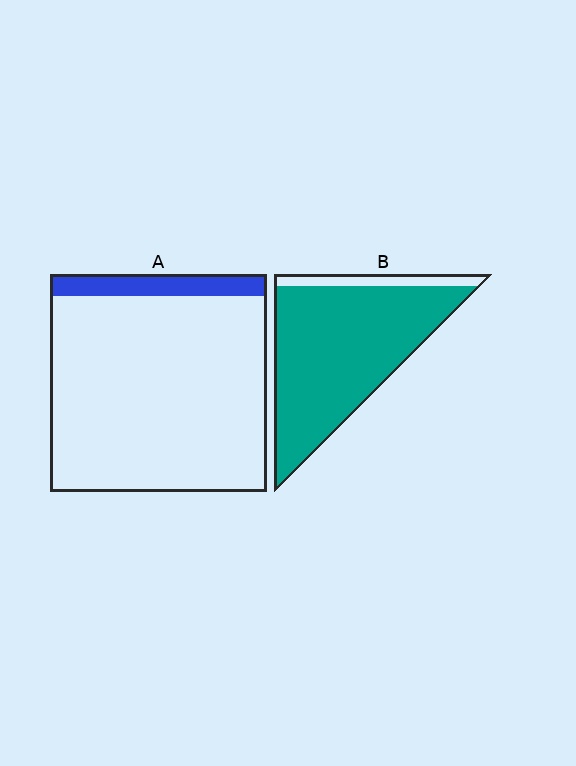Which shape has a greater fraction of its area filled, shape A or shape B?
Shape B.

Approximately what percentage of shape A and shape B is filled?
A is approximately 10% and B is approximately 90%.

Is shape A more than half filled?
No.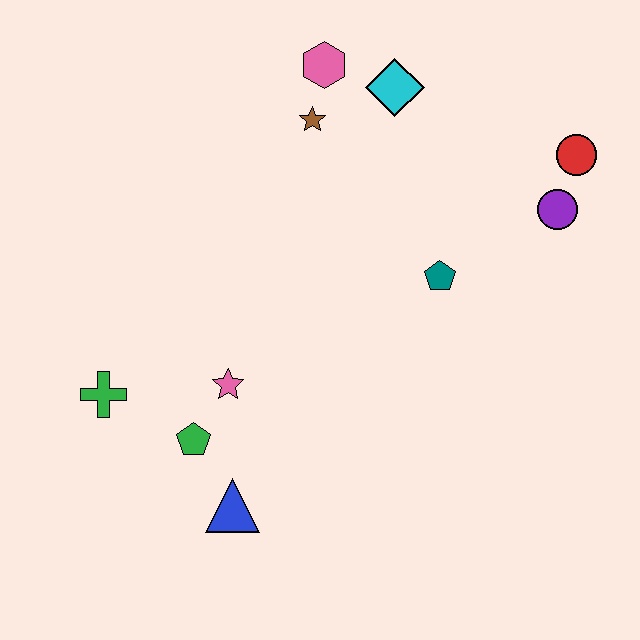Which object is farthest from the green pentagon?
The red circle is farthest from the green pentagon.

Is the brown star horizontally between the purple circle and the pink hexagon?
No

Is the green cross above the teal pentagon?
No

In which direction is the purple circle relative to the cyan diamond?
The purple circle is to the right of the cyan diamond.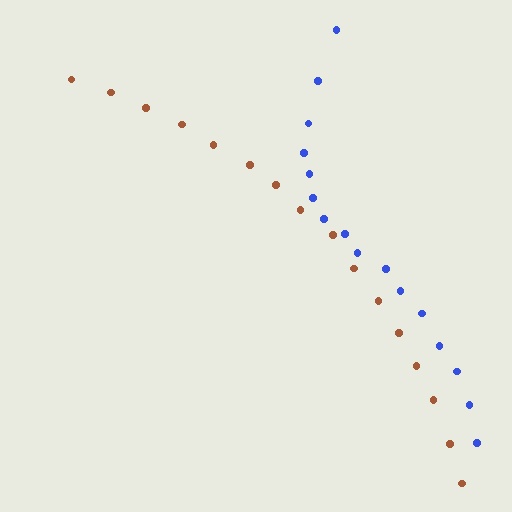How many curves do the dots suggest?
There are 2 distinct paths.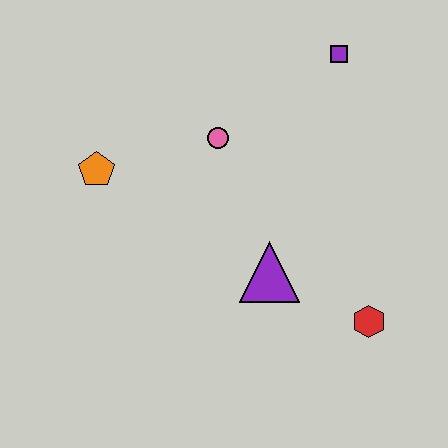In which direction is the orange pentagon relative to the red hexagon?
The orange pentagon is to the left of the red hexagon.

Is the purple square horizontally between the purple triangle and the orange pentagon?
No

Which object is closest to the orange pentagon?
The pink circle is closest to the orange pentagon.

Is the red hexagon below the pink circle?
Yes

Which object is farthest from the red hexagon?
The orange pentagon is farthest from the red hexagon.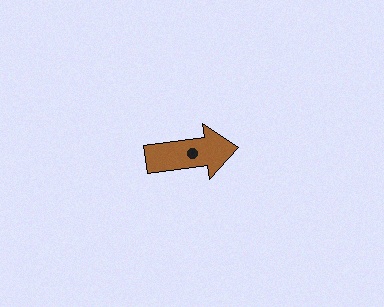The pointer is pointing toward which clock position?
Roughly 3 o'clock.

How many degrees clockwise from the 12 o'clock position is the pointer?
Approximately 82 degrees.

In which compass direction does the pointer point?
East.